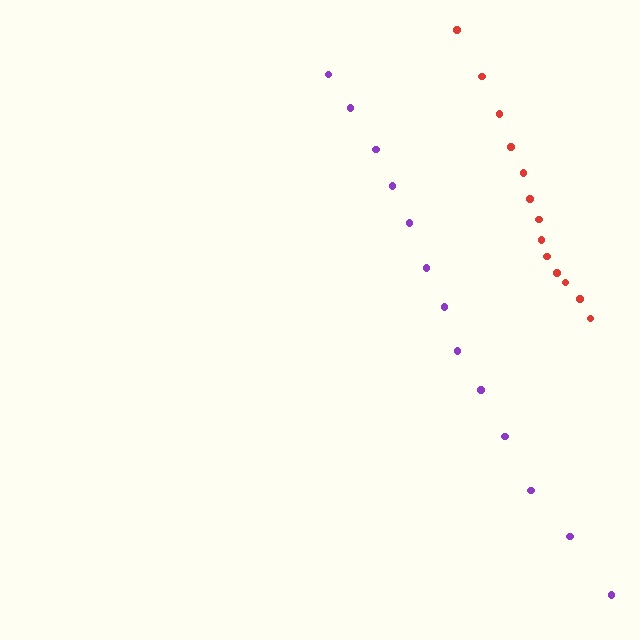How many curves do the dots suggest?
There are 2 distinct paths.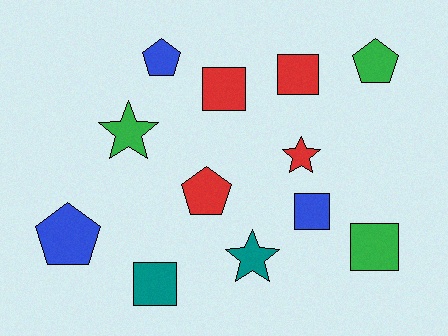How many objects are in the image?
There are 12 objects.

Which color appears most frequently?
Red, with 4 objects.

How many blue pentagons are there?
There are 2 blue pentagons.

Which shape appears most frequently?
Square, with 5 objects.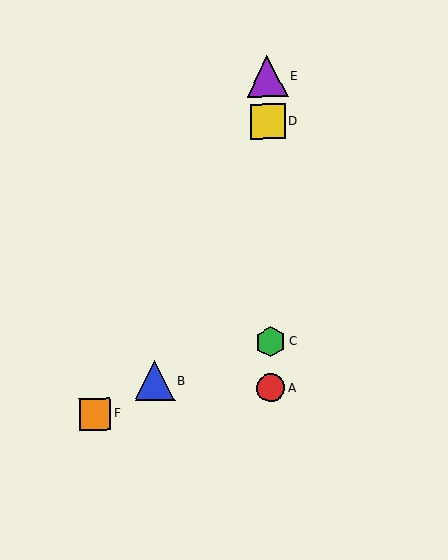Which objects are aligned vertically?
Objects A, C, D, E are aligned vertically.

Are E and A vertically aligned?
Yes, both are at x≈267.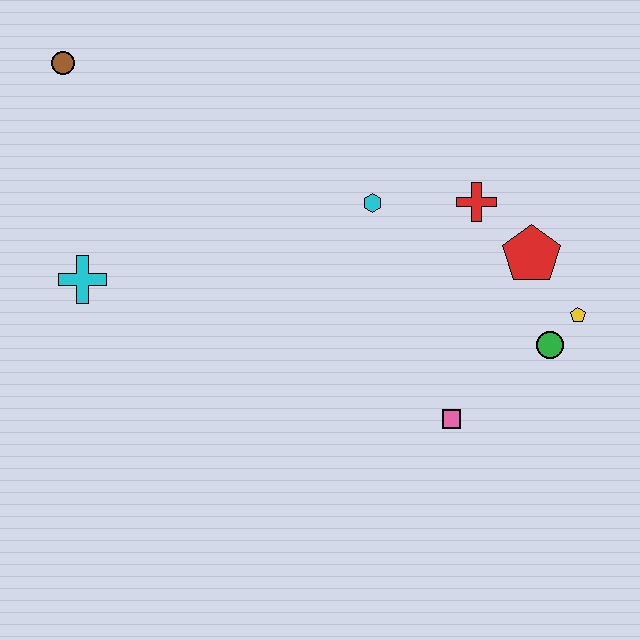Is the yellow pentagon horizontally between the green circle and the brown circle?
No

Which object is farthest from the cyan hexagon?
The brown circle is farthest from the cyan hexagon.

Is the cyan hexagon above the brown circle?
No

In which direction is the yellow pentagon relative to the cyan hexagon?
The yellow pentagon is to the right of the cyan hexagon.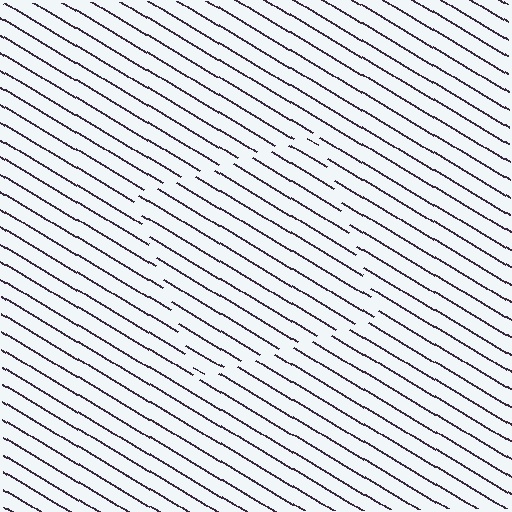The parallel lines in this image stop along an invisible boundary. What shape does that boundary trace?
An illusory square. The interior of the shape contains the same grating, shifted by half a period — the contour is defined by the phase discontinuity where line-ends from the inner and outer gratings abut.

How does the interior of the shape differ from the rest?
The interior of the shape contains the same grating, shifted by half a period — the contour is defined by the phase discontinuity where line-ends from the inner and outer gratings abut.